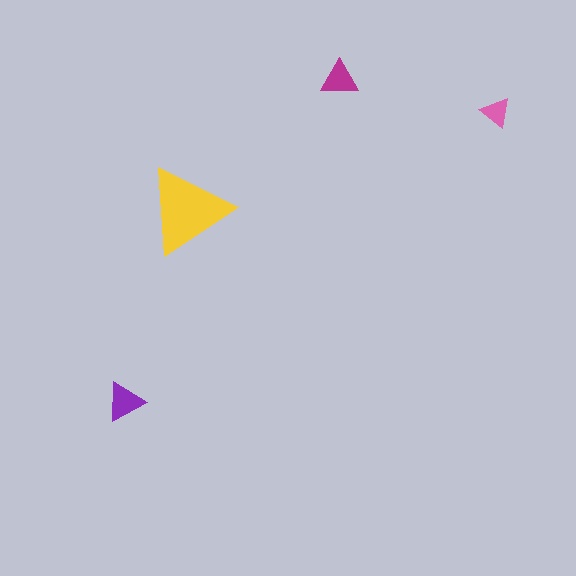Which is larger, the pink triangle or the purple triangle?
The purple one.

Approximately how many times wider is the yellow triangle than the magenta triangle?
About 2.5 times wider.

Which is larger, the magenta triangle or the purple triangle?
The purple one.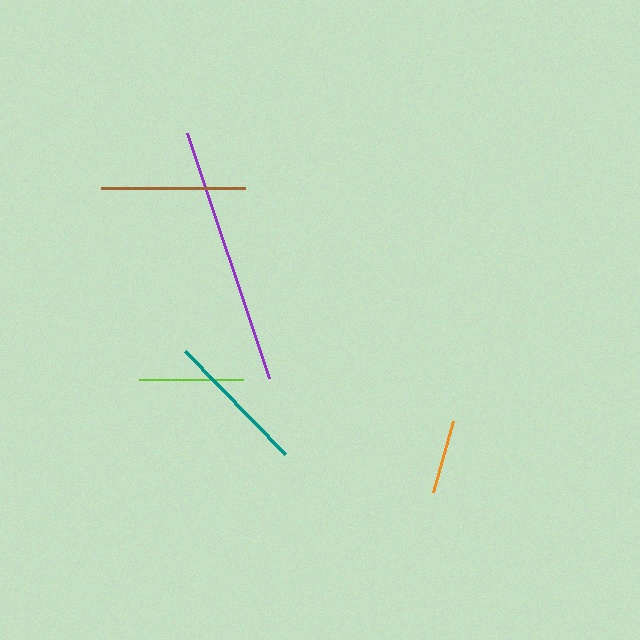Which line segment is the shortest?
The orange line is the shortest at approximately 73 pixels.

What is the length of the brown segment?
The brown segment is approximately 144 pixels long.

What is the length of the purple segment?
The purple segment is approximately 258 pixels long.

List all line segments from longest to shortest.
From longest to shortest: purple, brown, teal, lime, orange.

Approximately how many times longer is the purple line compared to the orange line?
The purple line is approximately 3.5 times the length of the orange line.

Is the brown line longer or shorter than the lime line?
The brown line is longer than the lime line.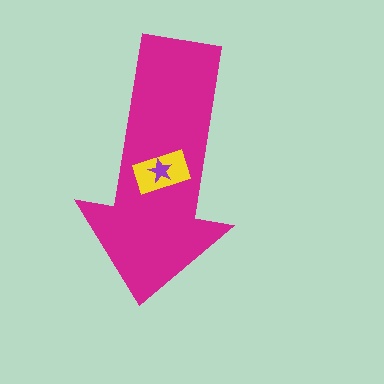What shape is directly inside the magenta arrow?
The yellow rectangle.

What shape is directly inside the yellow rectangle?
The purple star.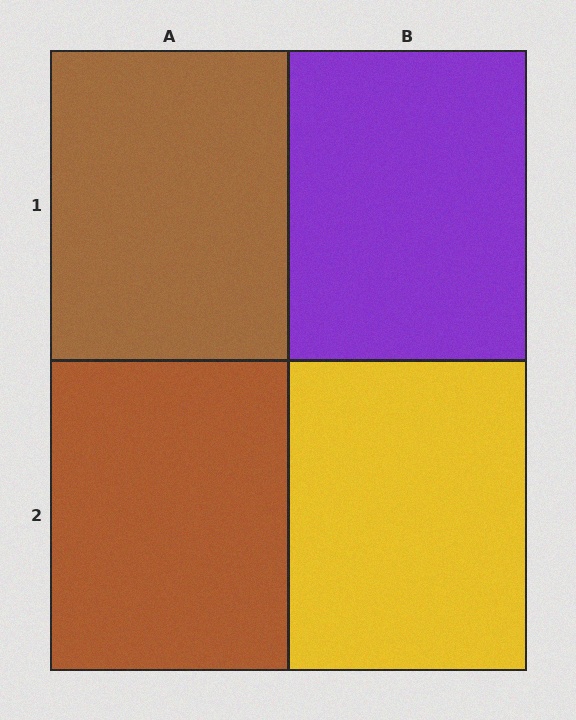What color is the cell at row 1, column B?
Purple.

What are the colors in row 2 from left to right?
Brown, yellow.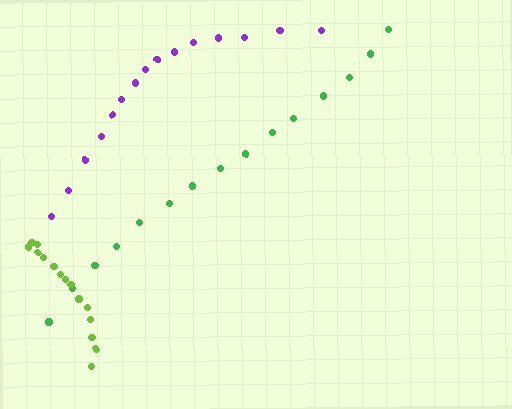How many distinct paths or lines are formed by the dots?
There are 3 distinct paths.